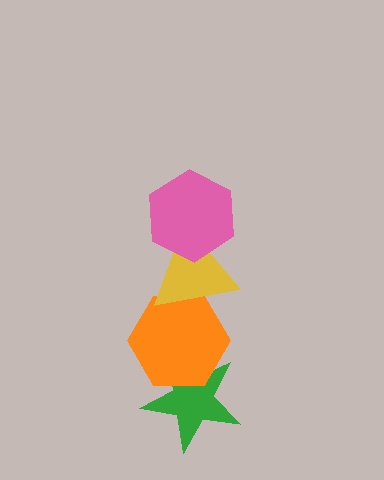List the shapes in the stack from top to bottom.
From top to bottom: the pink hexagon, the yellow triangle, the orange hexagon, the green star.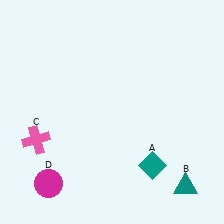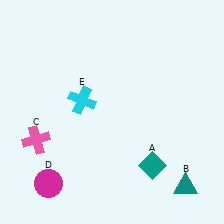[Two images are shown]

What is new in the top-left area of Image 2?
A cyan cross (E) was added in the top-left area of Image 2.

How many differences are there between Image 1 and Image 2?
There is 1 difference between the two images.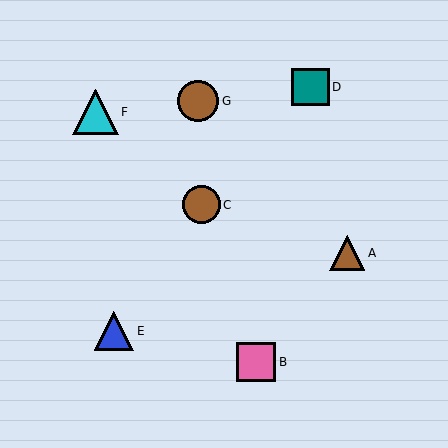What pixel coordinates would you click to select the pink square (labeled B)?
Click at (256, 362) to select the pink square B.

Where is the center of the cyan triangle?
The center of the cyan triangle is at (95, 112).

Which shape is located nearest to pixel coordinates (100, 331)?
The blue triangle (labeled E) at (114, 331) is nearest to that location.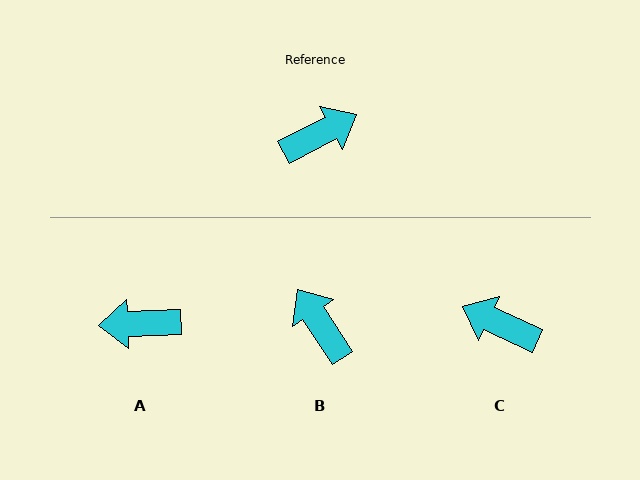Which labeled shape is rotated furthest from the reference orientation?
A, about 155 degrees away.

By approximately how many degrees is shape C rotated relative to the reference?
Approximately 128 degrees counter-clockwise.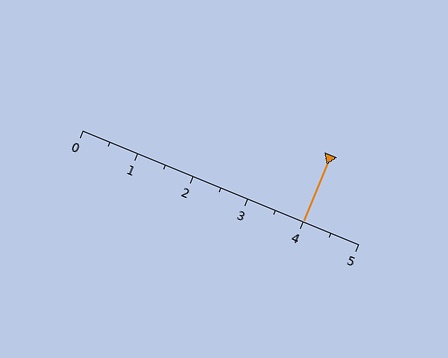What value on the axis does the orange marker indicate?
The marker indicates approximately 4.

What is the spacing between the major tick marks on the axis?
The major ticks are spaced 1 apart.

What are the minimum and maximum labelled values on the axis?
The axis runs from 0 to 5.